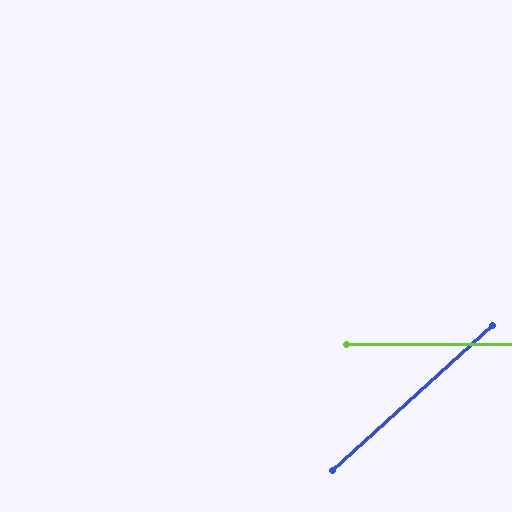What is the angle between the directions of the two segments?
Approximately 42 degrees.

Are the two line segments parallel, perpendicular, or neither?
Neither parallel nor perpendicular — they differ by about 42°.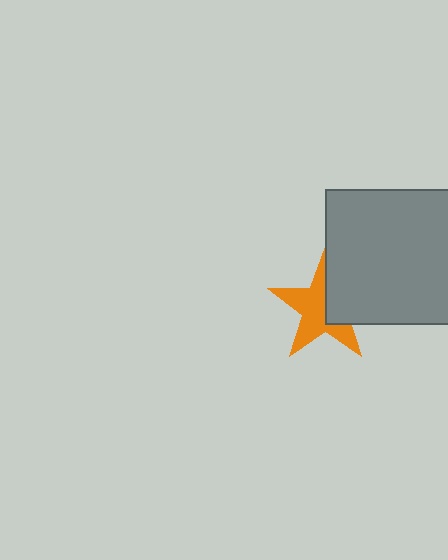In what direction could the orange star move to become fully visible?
The orange star could move left. That would shift it out from behind the gray square entirely.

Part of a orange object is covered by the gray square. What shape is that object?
It is a star.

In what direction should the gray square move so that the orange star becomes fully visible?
The gray square should move right. That is the shortest direction to clear the overlap and leave the orange star fully visible.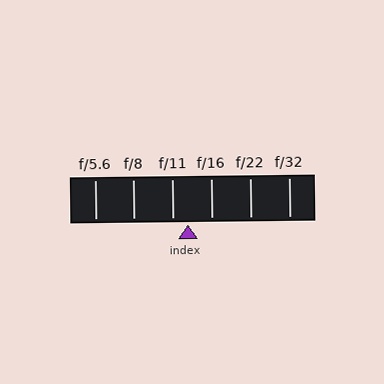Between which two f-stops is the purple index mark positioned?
The index mark is between f/11 and f/16.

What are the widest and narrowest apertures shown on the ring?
The widest aperture shown is f/5.6 and the narrowest is f/32.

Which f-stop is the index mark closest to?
The index mark is closest to f/11.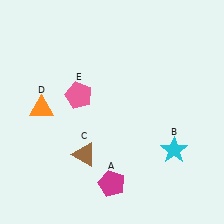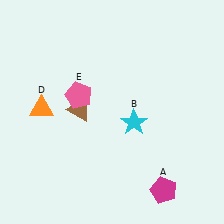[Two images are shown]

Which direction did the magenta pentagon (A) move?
The magenta pentagon (A) moved right.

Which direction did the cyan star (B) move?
The cyan star (B) moved left.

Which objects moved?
The objects that moved are: the magenta pentagon (A), the cyan star (B), the brown triangle (C).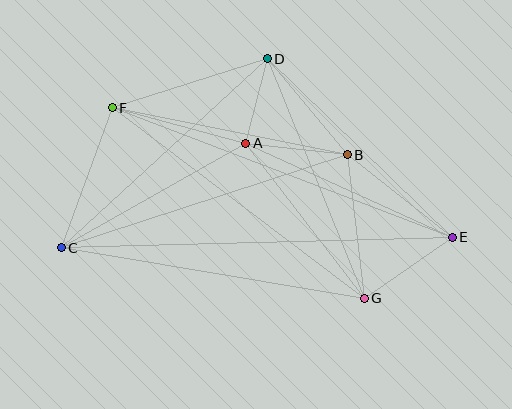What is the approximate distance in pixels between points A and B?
The distance between A and B is approximately 102 pixels.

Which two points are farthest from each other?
Points C and E are farthest from each other.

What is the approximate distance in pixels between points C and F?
The distance between C and F is approximately 149 pixels.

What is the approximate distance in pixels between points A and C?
The distance between A and C is approximately 212 pixels.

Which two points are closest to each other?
Points A and D are closest to each other.